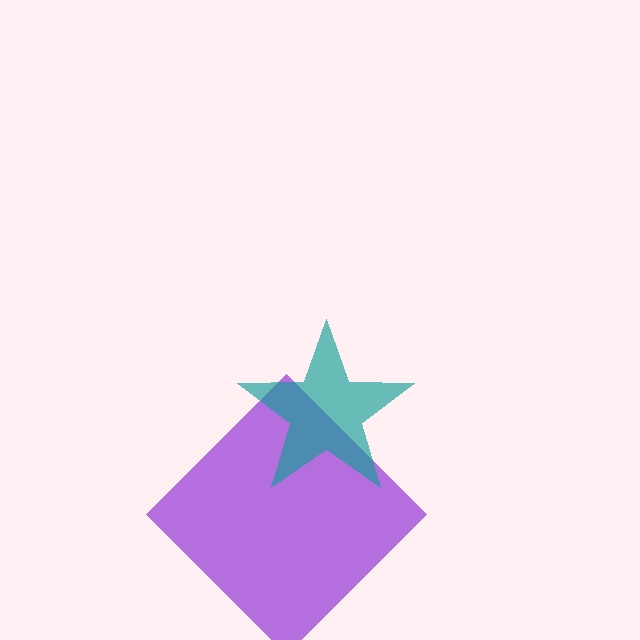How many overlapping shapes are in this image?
There are 2 overlapping shapes in the image.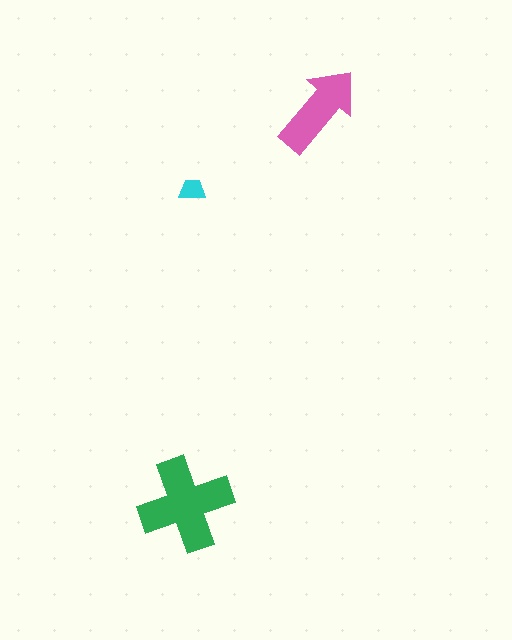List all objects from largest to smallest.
The green cross, the pink arrow, the cyan trapezoid.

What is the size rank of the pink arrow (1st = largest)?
2nd.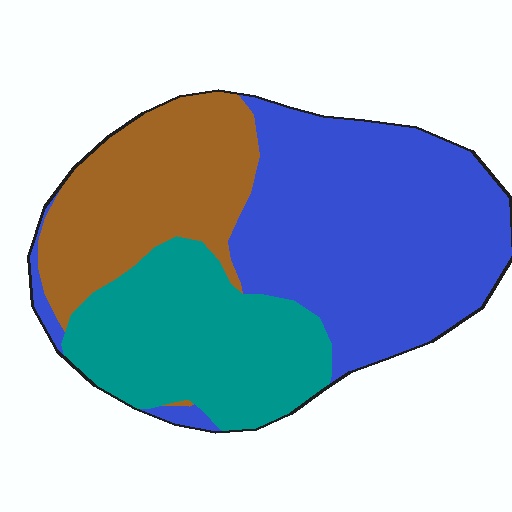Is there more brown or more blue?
Blue.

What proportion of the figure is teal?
Teal covers 28% of the figure.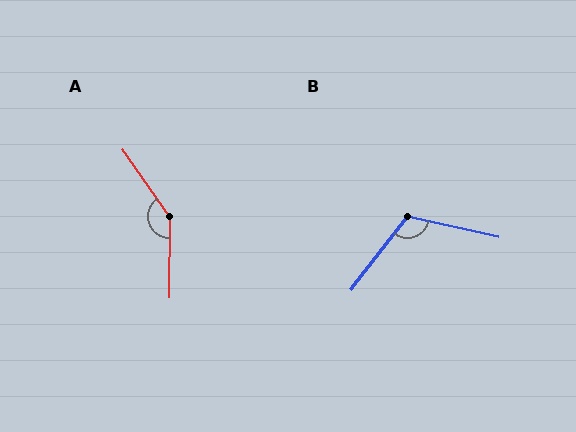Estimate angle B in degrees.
Approximately 115 degrees.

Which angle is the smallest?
B, at approximately 115 degrees.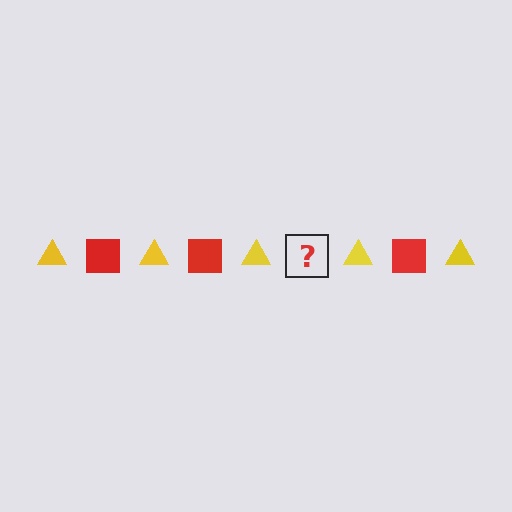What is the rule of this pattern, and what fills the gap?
The rule is that the pattern alternates between yellow triangle and red square. The gap should be filled with a red square.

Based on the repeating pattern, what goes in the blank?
The blank should be a red square.